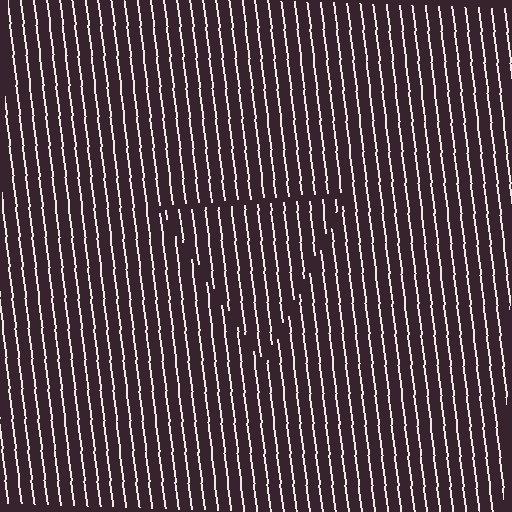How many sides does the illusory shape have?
3 sides — the line-ends trace a triangle.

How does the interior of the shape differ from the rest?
The interior of the shape contains the same grating, shifted by half a period — the contour is defined by the phase discontinuity where line-ends from the inner and outer gratings abut.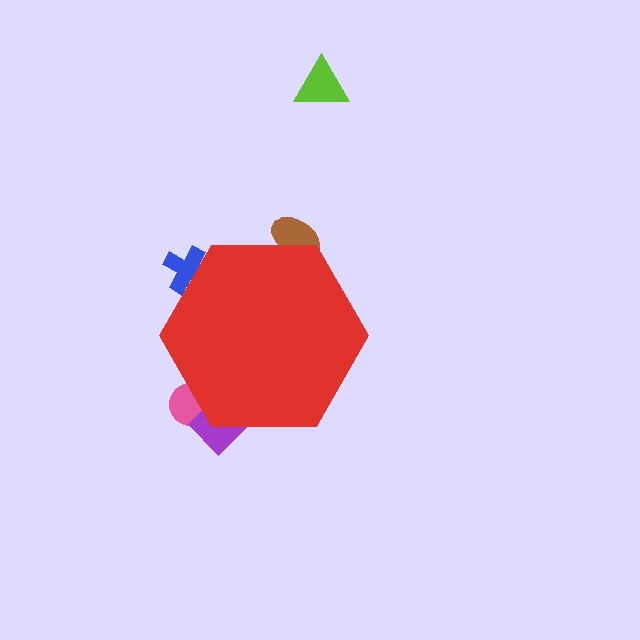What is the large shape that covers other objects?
A red hexagon.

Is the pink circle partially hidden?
Yes, the pink circle is partially hidden behind the red hexagon.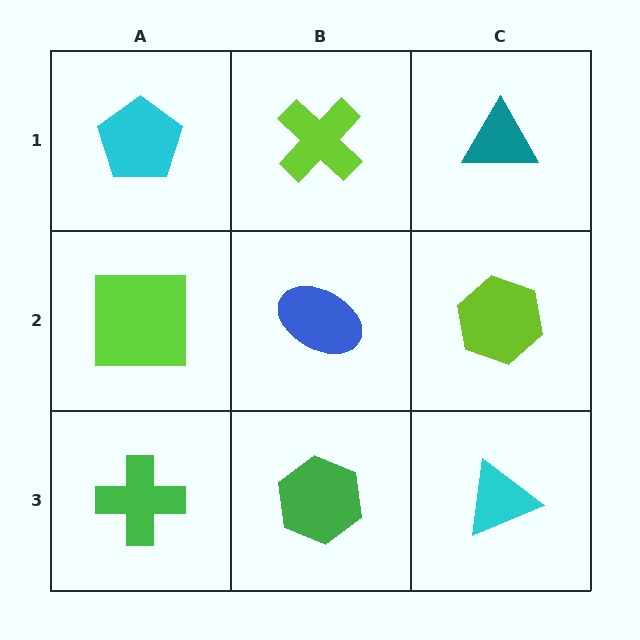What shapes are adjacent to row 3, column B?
A blue ellipse (row 2, column B), a green cross (row 3, column A), a cyan triangle (row 3, column C).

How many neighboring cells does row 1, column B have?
3.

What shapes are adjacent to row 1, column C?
A lime hexagon (row 2, column C), a lime cross (row 1, column B).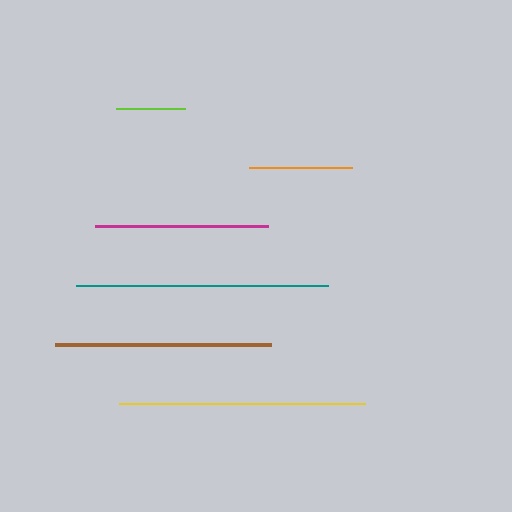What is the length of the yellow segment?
The yellow segment is approximately 245 pixels long.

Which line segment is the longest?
The teal line is the longest at approximately 252 pixels.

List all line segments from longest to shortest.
From longest to shortest: teal, yellow, brown, magenta, orange, lime.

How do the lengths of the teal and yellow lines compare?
The teal and yellow lines are approximately the same length.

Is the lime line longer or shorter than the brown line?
The brown line is longer than the lime line.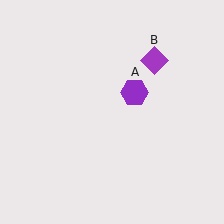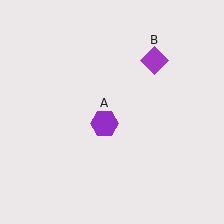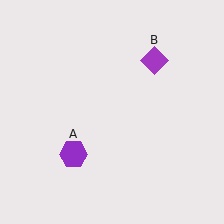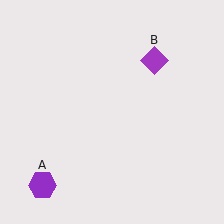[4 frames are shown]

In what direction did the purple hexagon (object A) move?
The purple hexagon (object A) moved down and to the left.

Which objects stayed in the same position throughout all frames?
Purple diamond (object B) remained stationary.